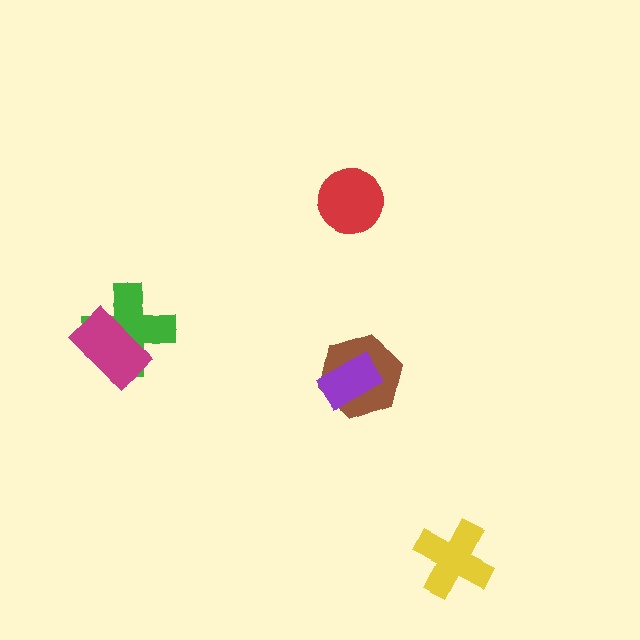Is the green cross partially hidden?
Yes, it is partially covered by another shape.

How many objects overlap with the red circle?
0 objects overlap with the red circle.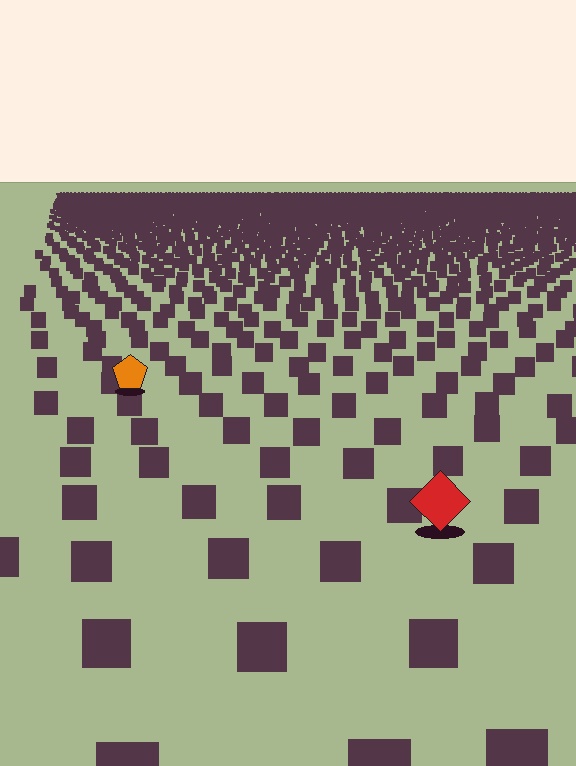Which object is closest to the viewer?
The red diamond is closest. The texture marks near it are larger and more spread out.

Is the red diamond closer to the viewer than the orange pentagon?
Yes. The red diamond is closer — you can tell from the texture gradient: the ground texture is coarser near it.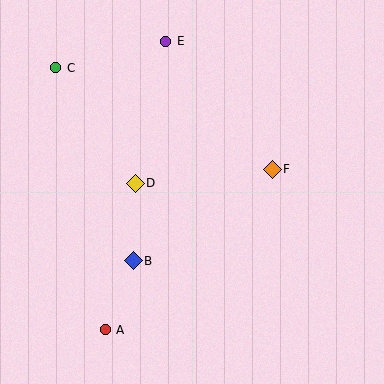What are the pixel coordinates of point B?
Point B is at (133, 261).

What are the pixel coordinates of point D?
Point D is at (135, 183).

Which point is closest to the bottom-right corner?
Point F is closest to the bottom-right corner.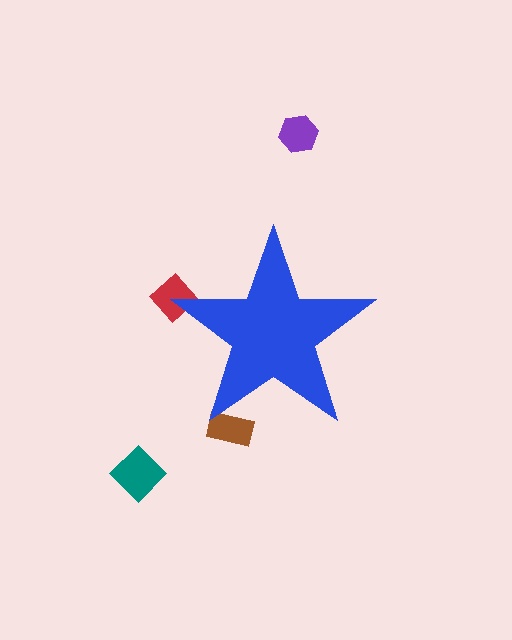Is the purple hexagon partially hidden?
No, the purple hexagon is fully visible.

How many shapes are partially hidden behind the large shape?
2 shapes are partially hidden.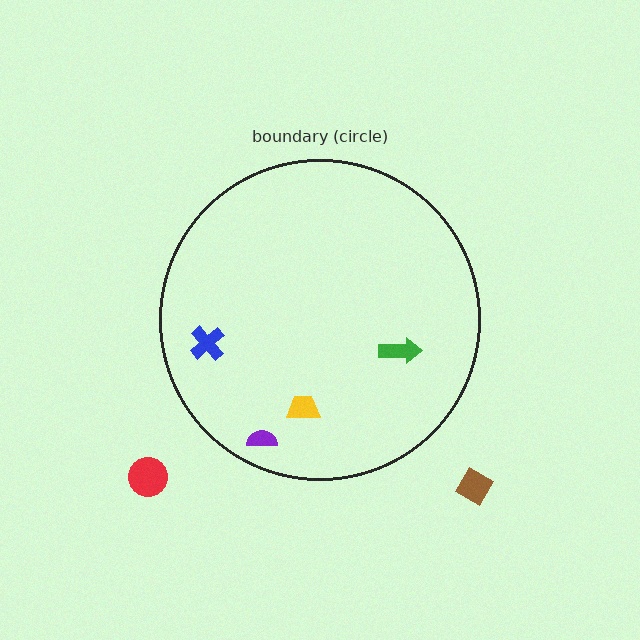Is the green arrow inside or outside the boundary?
Inside.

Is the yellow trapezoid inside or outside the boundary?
Inside.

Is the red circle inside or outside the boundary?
Outside.